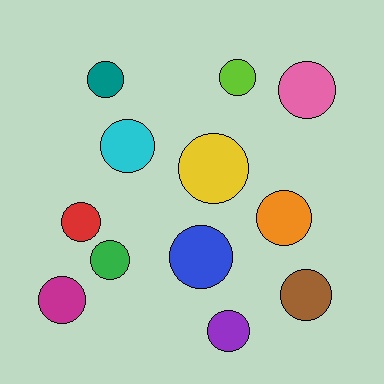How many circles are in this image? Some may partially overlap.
There are 12 circles.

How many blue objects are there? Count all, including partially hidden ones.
There is 1 blue object.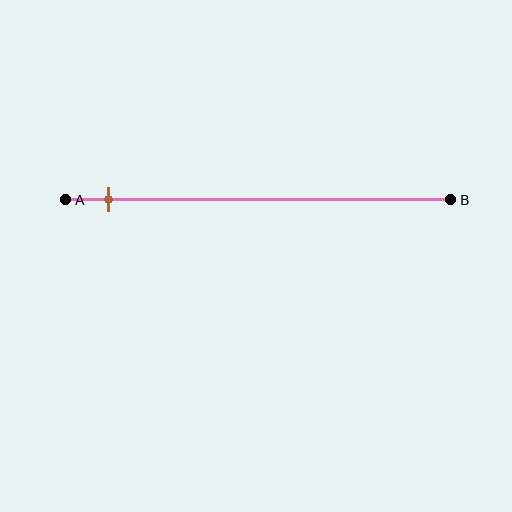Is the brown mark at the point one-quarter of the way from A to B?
No, the mark is at about 10% from A, not at the 25% one-quarter point.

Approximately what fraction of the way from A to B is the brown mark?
The brown mark is approximately 10% of the way from A to B.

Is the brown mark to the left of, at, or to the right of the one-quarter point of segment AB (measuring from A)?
The brown mark is to the left of the one-quarter point of segment AB.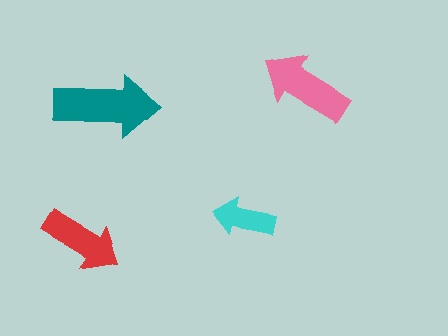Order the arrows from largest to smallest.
the teal one, the pink one, the red one, the cyan one.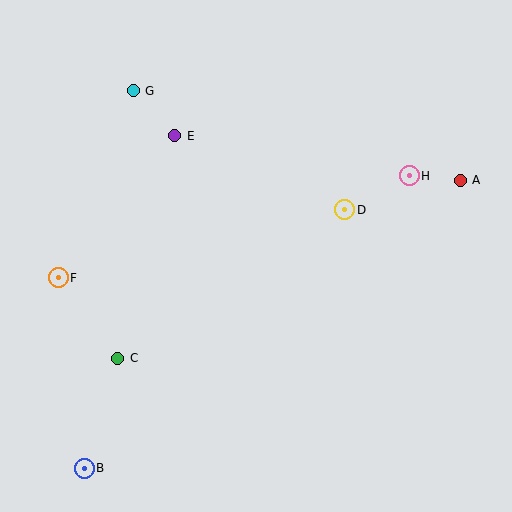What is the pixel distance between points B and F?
The distance between B and F is 192 pixels.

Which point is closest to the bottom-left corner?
Point B is closest to the bottom-left corner.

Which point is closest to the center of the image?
Point D at (345, 210) is closest to the center.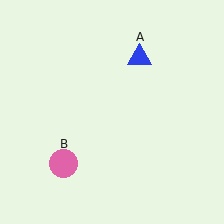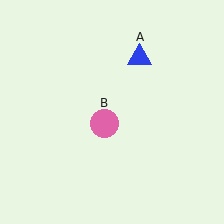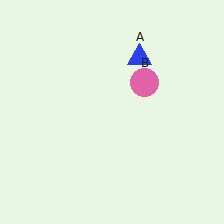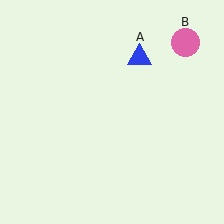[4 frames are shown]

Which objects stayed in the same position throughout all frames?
Blue triangle (object A) remained stationary.